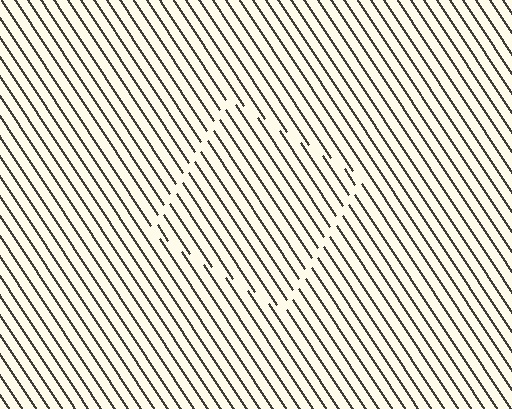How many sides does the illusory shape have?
4 sides — the line-ends trace a square.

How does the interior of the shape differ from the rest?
The interior of the shape contains the same grating, shifted by half a period — the contour is defined by the phase discontinuity where line-ends from the inner and outer gratings abut.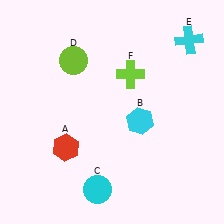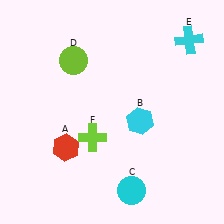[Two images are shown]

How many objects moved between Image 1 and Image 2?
2 objects moved between the two images.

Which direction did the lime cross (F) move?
The lime cross (F) moved down.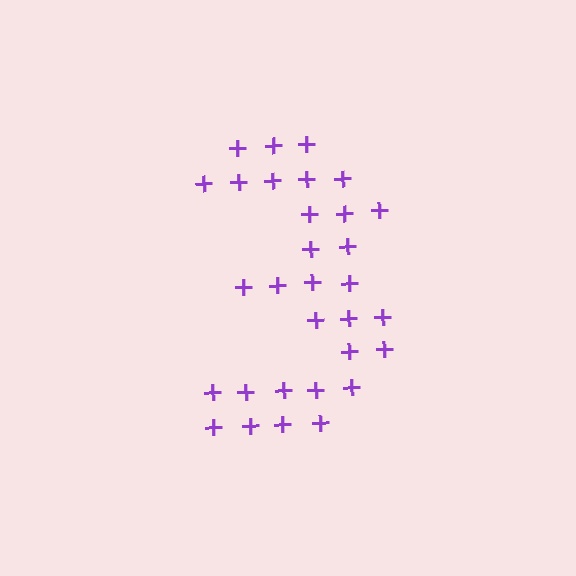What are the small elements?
The small elements are plus signs.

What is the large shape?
The large shape is the digit 3.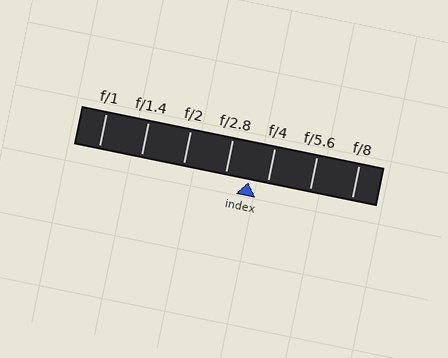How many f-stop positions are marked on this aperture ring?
There are 7 f-stop positions marked.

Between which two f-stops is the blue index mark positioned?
The index mark is between f/2.8 and f/4.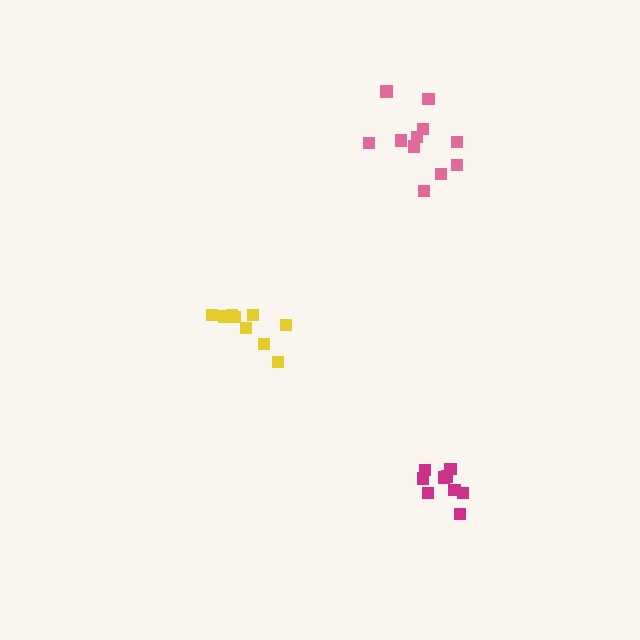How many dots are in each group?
Group 1: 9 dots, Group 2: 11 dots, Group 3: 9 dots (29 total).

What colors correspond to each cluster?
The clusters are colored: yellow, pink, magenta.